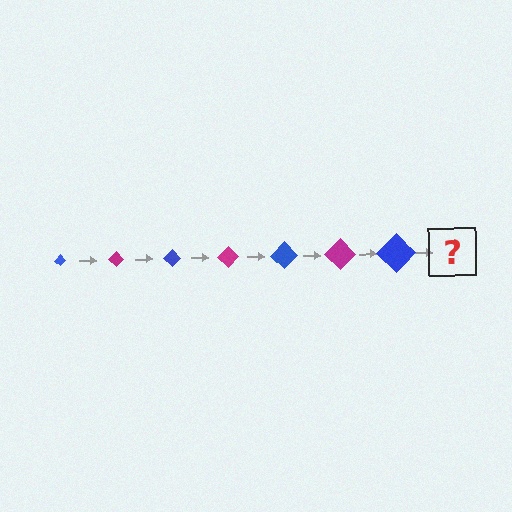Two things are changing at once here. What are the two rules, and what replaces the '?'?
The two rules are that the diamond grows larger each step and the color cycles through blue and magenta. The '?' should be a magenta diamond, larger than the previous one.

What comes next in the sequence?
The next element should be a magenta diamond, larger than the previous one.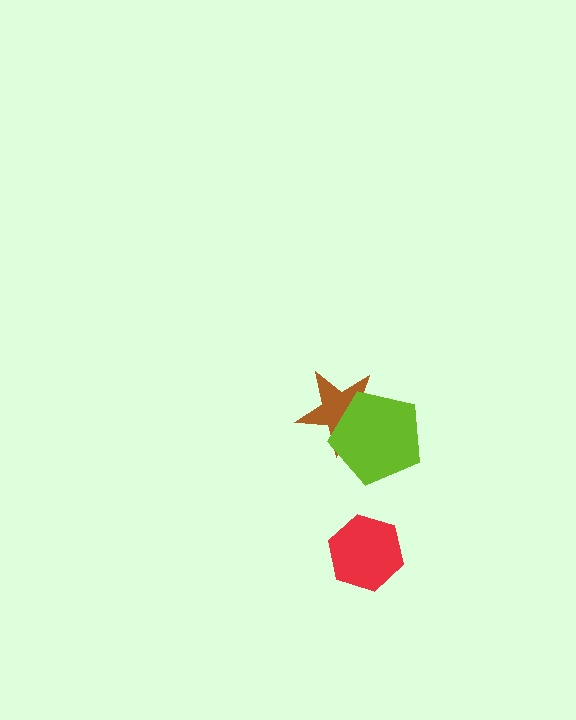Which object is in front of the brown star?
The lime pentagon is in front of the brown star.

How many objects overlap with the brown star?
1 object overlaps with the brown star.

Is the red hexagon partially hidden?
No, no other shape covers it.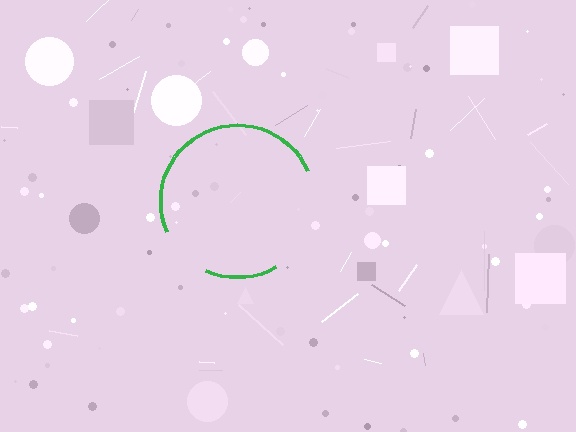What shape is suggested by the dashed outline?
The dashed outline suggests a circle.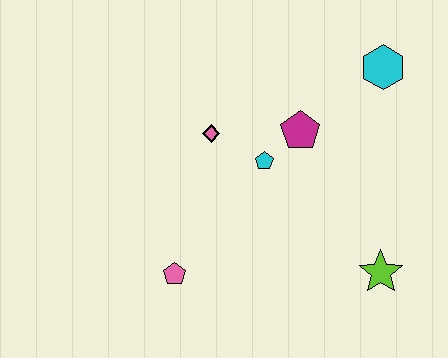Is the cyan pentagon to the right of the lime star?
No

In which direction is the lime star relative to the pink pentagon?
The lime star is to the right of the pink pentagon.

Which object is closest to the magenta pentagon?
The cyan pentagon is closest to the magenta pentagon.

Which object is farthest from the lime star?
The pink diamond is farthest from the lime star.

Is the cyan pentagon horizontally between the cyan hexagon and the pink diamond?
Yes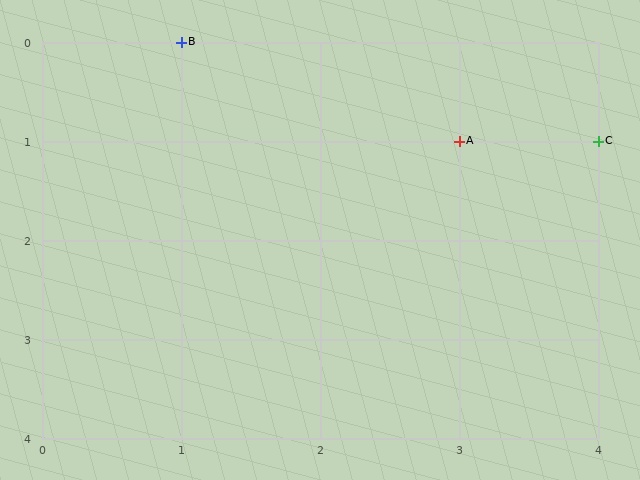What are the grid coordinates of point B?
Point B is at grid coordinates (1, 0).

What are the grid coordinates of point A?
Point A is at grid coordinates (3, 1).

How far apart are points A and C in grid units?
Points A and C are 1 column apart.